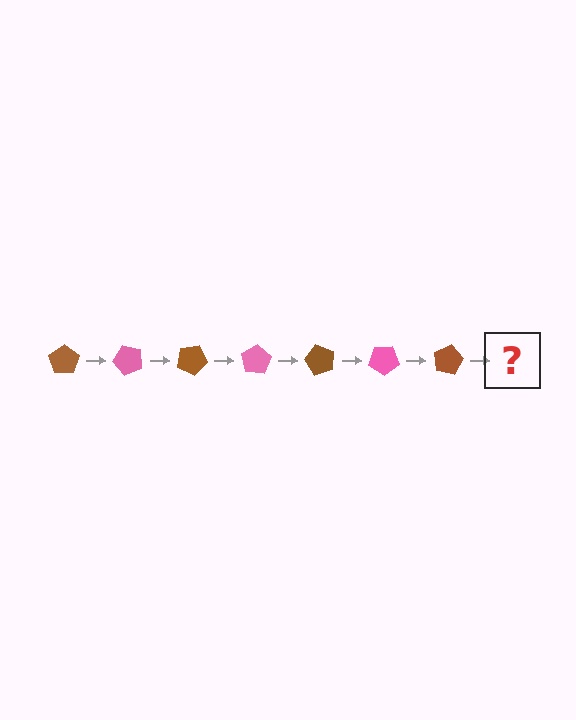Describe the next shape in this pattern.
It should be a pink pentagon, rotated 350 degrees from the start.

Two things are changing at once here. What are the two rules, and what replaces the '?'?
The two rules are that it rotates 50 degrees each step and the color cycles through brown and pink. The '?' should be a pink pentagon, rotated 350 degrees from the start.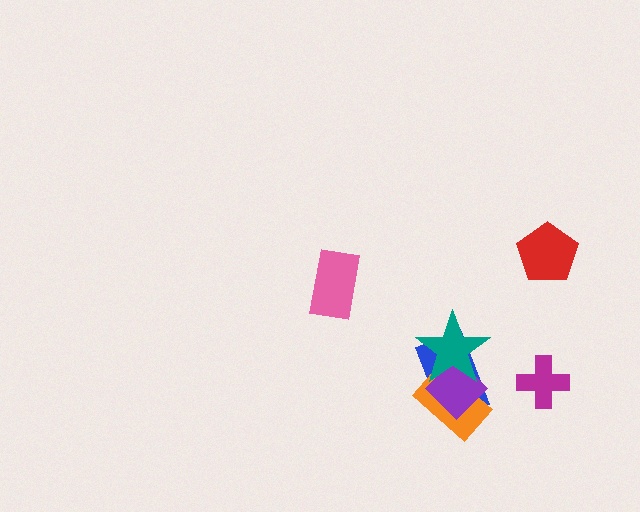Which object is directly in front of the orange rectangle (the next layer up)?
The purple diamond is directly in front of the orange rectangle.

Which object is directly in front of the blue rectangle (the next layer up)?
The orange rectangle is directly in front of the blue rectangle.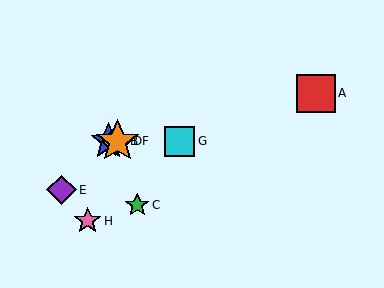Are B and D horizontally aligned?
Yes, both are at y≈141.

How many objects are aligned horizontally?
4 objects (B, D, F, G) are aligned horizontally.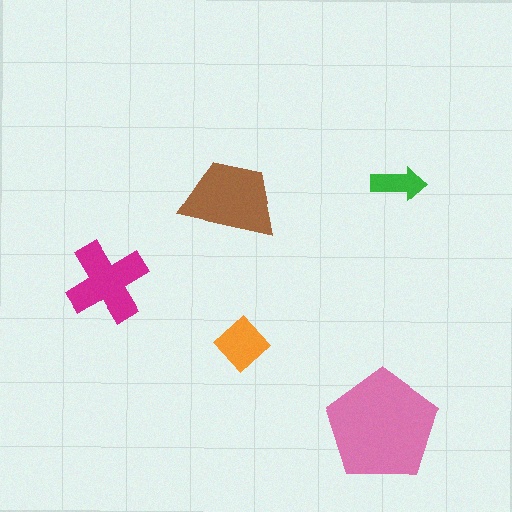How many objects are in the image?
There are 5 objects in the image.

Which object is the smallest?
The green arrow.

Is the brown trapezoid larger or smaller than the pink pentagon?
Smaller.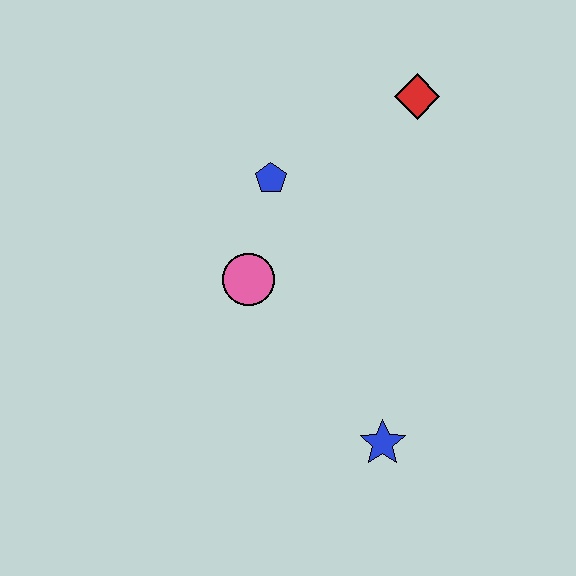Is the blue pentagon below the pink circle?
No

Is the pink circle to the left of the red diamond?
Yes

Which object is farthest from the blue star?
The red diamond is farthest from the blue star.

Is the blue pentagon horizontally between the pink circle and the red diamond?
Yes